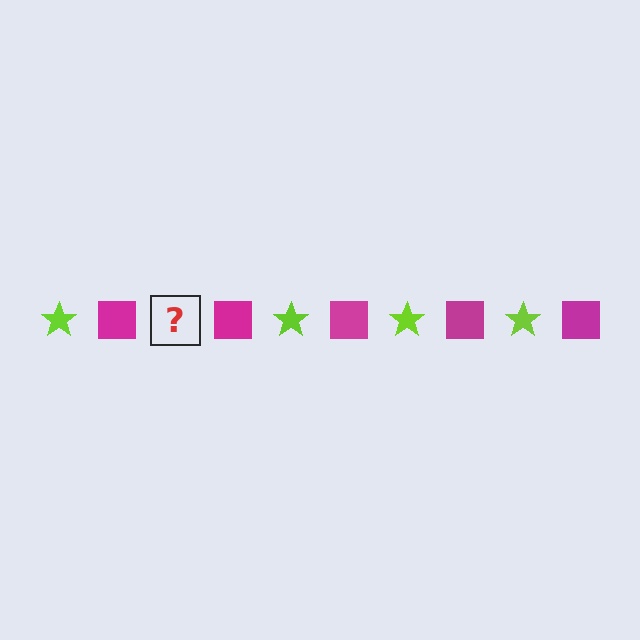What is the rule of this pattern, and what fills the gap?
The rule is that the pattern alternates between lime star and magenta square. The gap should be filled with a lime star.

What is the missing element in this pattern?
The missing element is a lime star.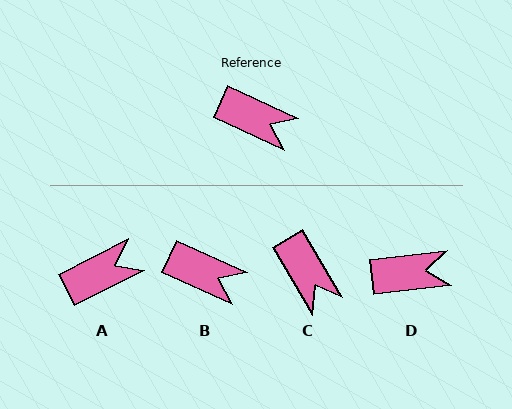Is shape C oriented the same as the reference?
No, it is off by about 35 degrees.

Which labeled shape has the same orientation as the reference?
B.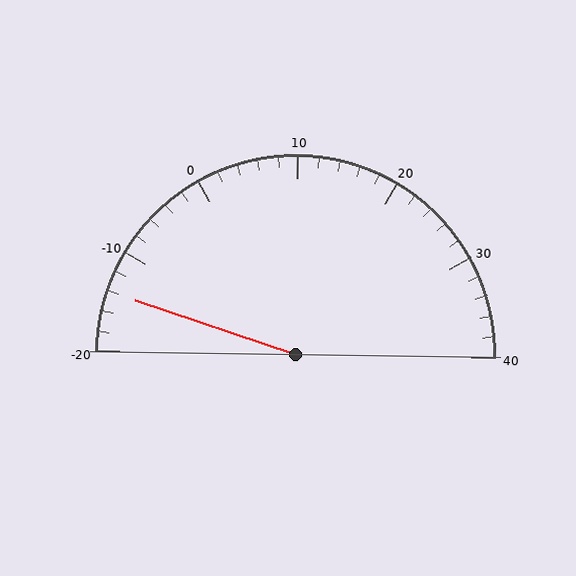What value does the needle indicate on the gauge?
The needle indicates approximately -14.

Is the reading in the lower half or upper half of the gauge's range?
The reading is in the lower half of the range (-20 to 40).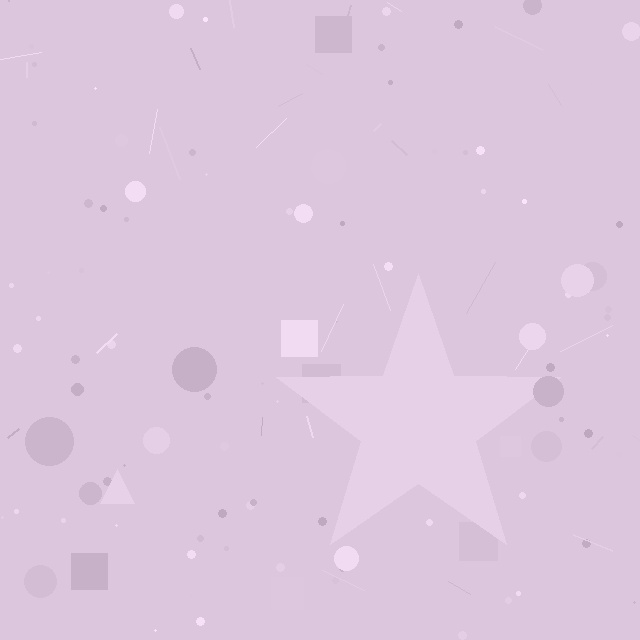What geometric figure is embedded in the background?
A star is embedded in the background.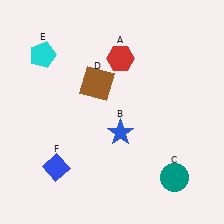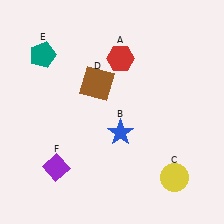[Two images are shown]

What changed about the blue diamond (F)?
In Image 1, F is blue. In Image 2, it changed to purple.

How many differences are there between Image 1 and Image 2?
There are 3 differences between the two images.